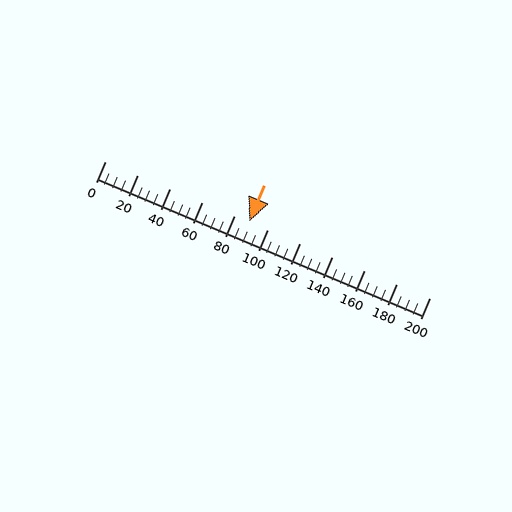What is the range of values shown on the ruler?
The ruler shows values from 0 to 200.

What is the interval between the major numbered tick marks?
The major tick marks are spaced 20 units apart.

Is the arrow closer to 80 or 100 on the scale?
The arrow is closer to 80.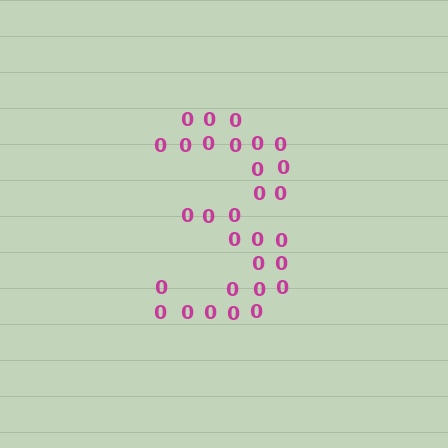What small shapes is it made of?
It is made of small digit 0's.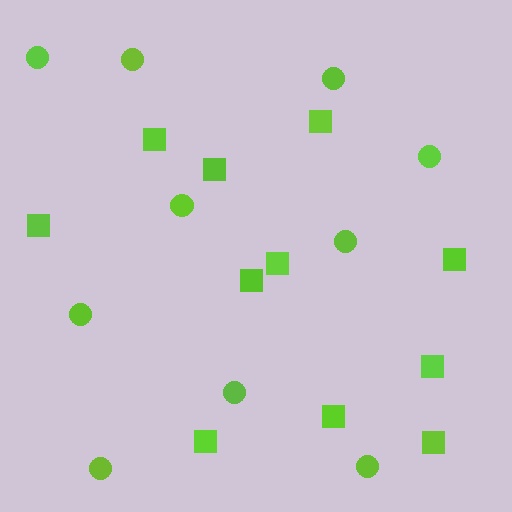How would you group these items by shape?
There are 2 groups: one group of circles (10) and one group of squares (11).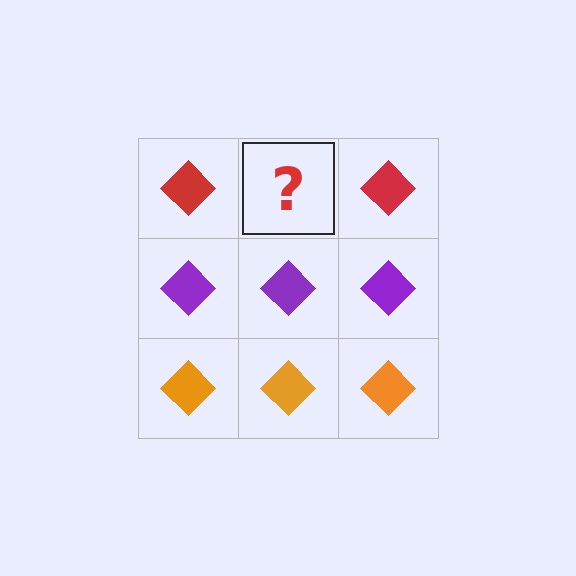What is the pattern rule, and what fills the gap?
The rule is that each row has a consistent color. The gap should be filled with a red diamond.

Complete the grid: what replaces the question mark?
The question mark should be replaced with a red diamond.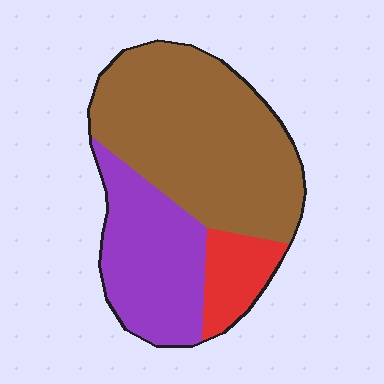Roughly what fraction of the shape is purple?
Purple covers roughly 30% of the shape.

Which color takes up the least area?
Red, at roughly 10%.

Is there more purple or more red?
Purple.